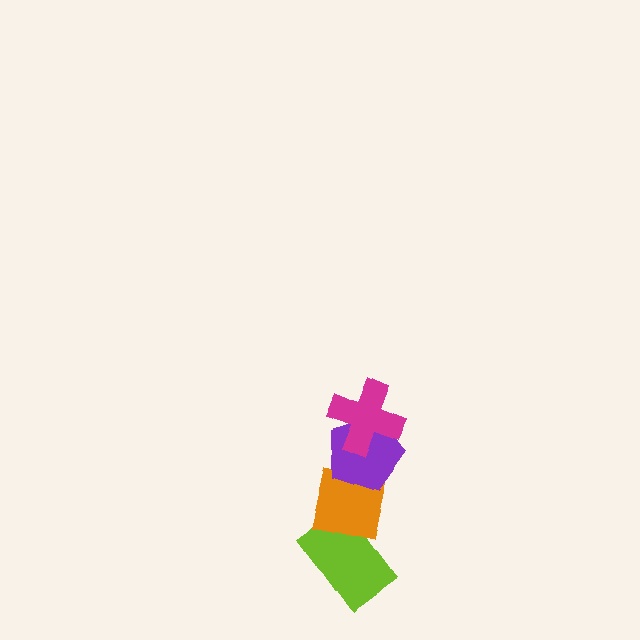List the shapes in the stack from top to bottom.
From top to bottom: the magenta cross, the purple pentagon, the orange square, the lime rectangle.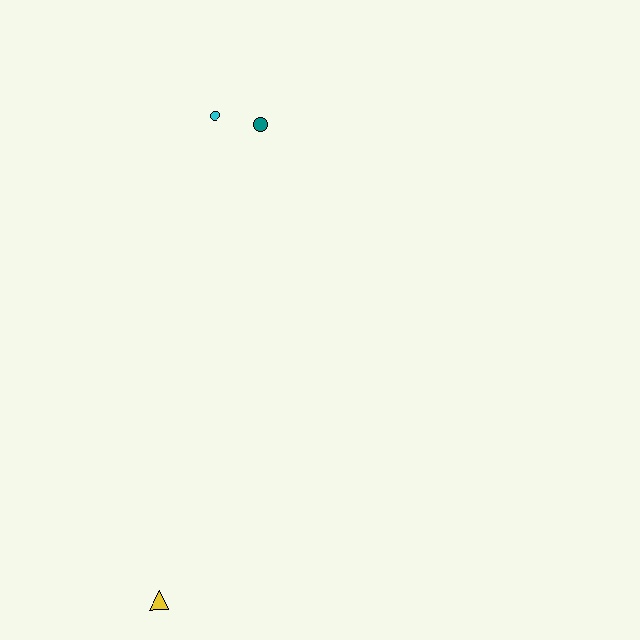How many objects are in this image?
There are 3 objects.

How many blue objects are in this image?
There are no blue objects.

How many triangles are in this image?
There is 1 triangle.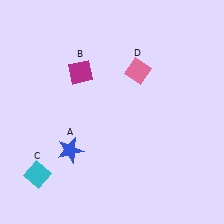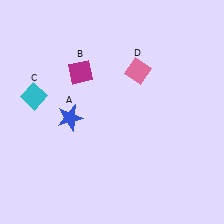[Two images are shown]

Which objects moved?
The objects that moved are: the blue star (A), the cyan diamond (C).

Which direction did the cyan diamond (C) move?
The cyan diamond (C) moved up.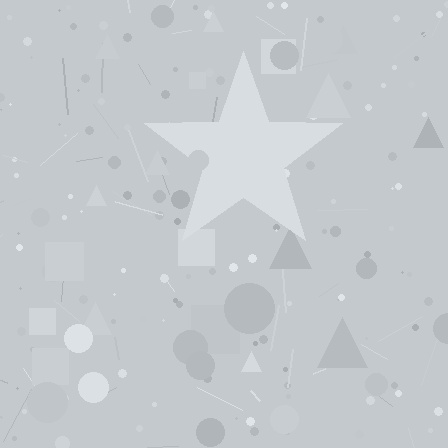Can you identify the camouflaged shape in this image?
The camouflaged shape is a star.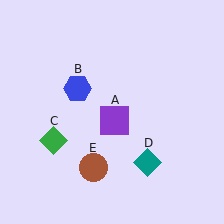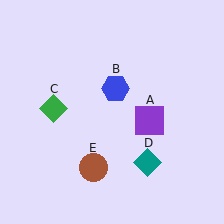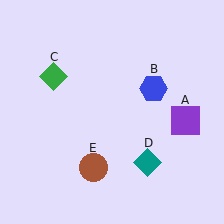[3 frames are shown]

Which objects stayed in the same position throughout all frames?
Teal diamond (object D) and brown circle (object E) remained stationary.